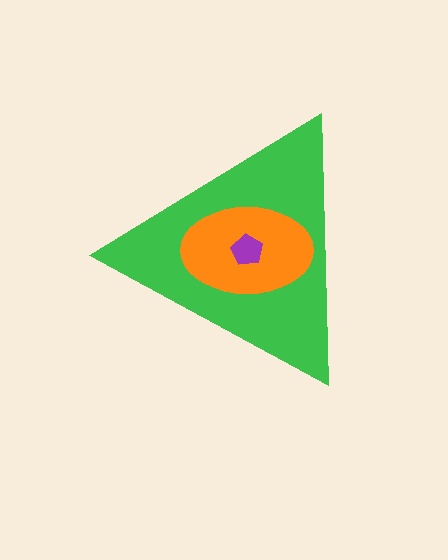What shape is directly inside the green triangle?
The orange ellipse.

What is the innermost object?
The purple pentagon.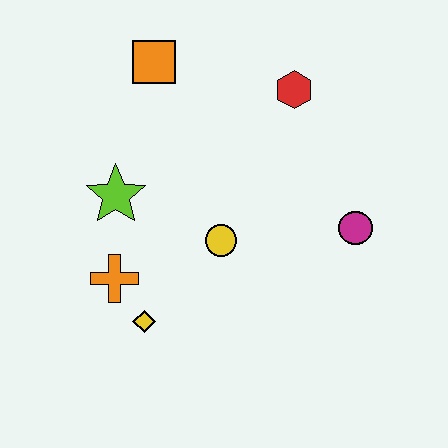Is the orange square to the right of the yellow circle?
No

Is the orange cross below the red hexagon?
Yes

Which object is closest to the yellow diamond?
The orange cross is closest to the yellow diamond.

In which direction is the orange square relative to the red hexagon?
The orange square is to the left of the red hexagon.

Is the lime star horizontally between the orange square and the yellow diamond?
No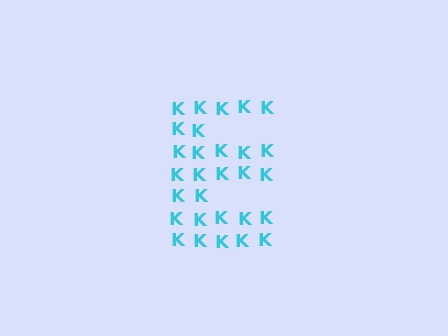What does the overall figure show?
The overall figure shows the letter E.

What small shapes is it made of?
It is made of small letter K's.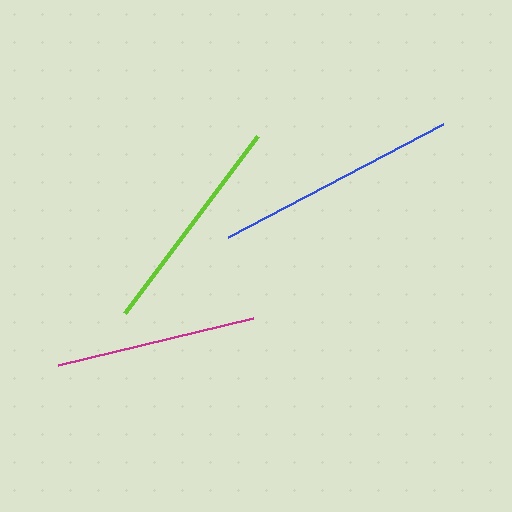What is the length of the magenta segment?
The magenta segment is approximately 200 pixels long.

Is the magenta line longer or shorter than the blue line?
The blue line is longer than the magenta line.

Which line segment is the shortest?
The magenta line is the shortest at approximately 200 pixels.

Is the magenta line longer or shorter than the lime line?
The lime line is longer than the magenta line.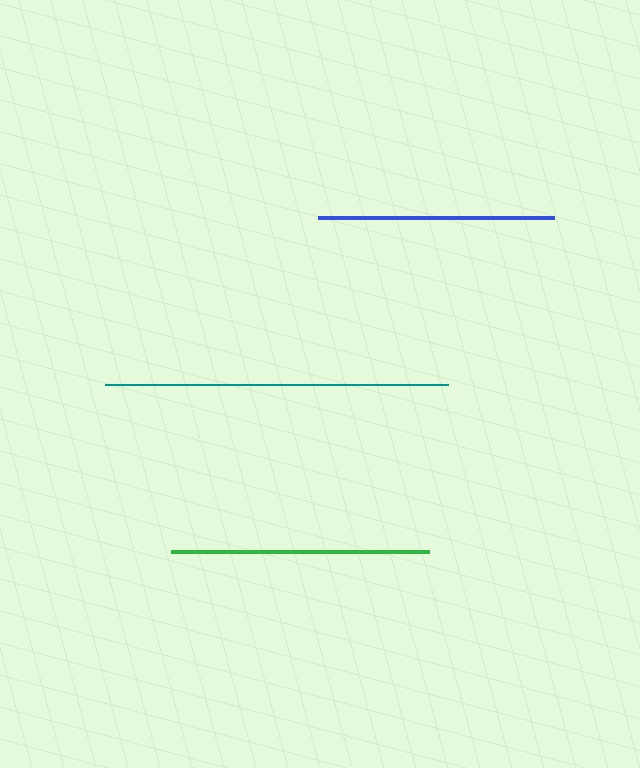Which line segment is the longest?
The teal line is the longest at approximately 344 pixels.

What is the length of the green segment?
The green segment is approximately 258 pixels long.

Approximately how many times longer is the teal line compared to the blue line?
The teal line is approximately 1.5 times the length of the blue line.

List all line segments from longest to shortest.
From longest to shortest: teal, green, blue.